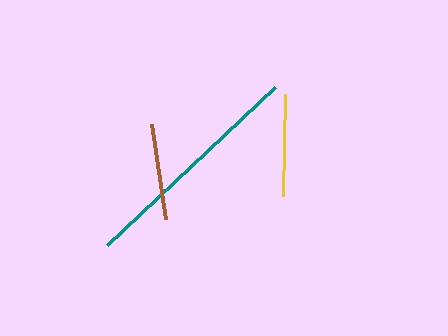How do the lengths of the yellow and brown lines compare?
The yellow and brown lines are approximately the same length.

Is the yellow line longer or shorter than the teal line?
The teal line is longer than the yellow line.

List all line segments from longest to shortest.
From longest to shortest: teal, yellow, brown.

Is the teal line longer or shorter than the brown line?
The teal line is longer than the brown line.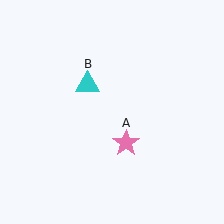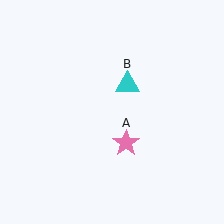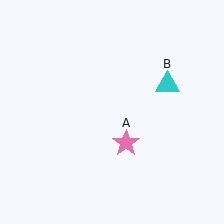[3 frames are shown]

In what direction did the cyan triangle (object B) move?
The cyan triangle (object B) moved right.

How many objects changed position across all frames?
1 object changed position: cyan triangle (object B).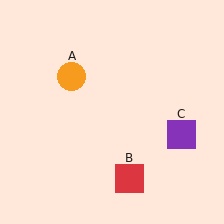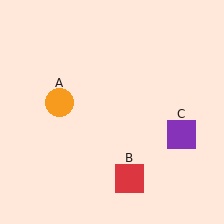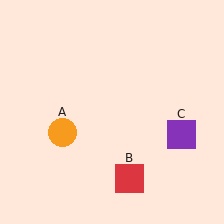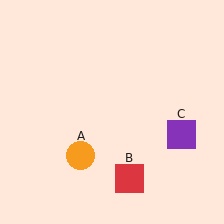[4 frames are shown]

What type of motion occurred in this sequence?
The orange circle (object A) rotated counterclockwise around the center of the scene.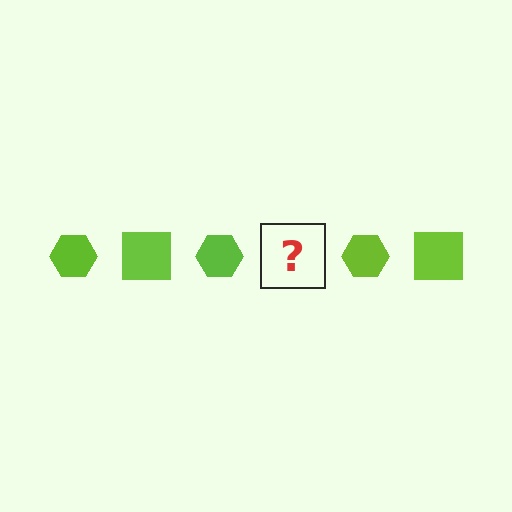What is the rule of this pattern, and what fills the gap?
The rule is that the pattern cycles through hexagon, square shapes in lime. The gap should be filled with a lime square.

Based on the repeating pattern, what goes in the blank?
The blank should be a lime square.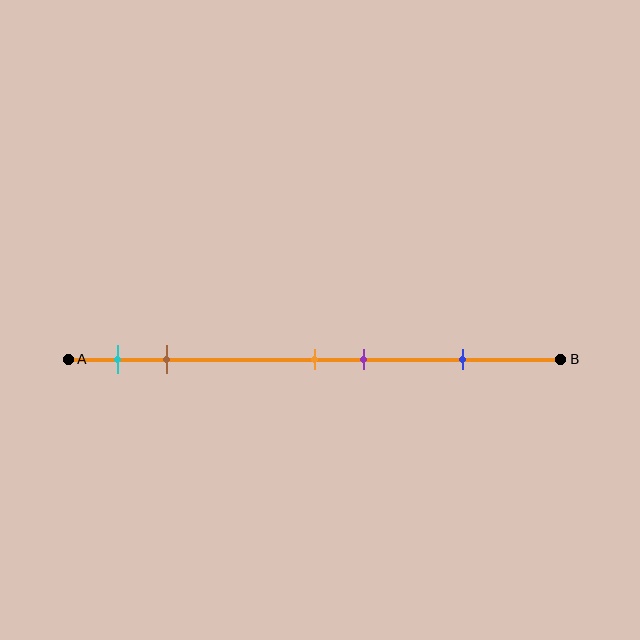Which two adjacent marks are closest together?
The orange and purple marks are the closest adjacent pair.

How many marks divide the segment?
There are 5 marks dividing the segment.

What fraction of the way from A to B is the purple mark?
The purple mark is approximately 60% (0.6) of the way from A to B.